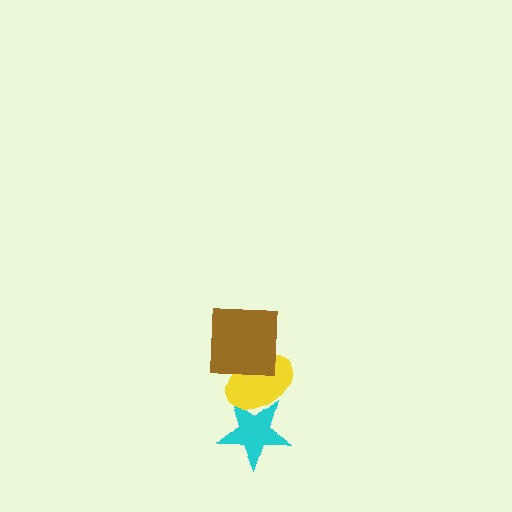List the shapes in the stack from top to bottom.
From top to bottom: the brown square, the yellow ellipse, the cyan star.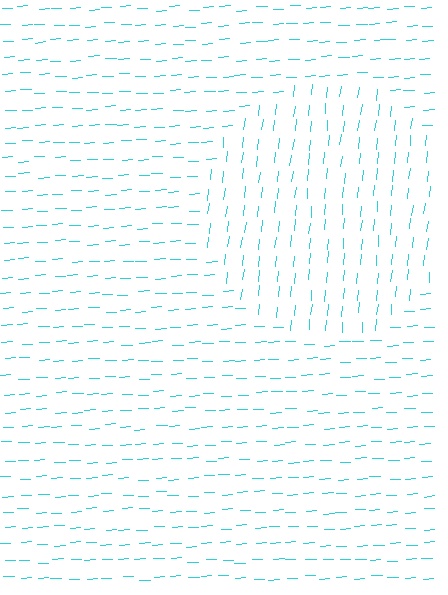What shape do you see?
I see a circle.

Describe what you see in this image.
The image is filled with small cyan line segments. A circle region in the image has lines oriented differently from the surrounding lines, creating a visible texture boundary.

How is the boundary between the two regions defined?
The boundary is defined purely by a change in line orientation (approximately 81 degrees difference). All lines are the same color and thickness.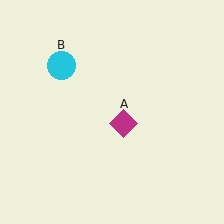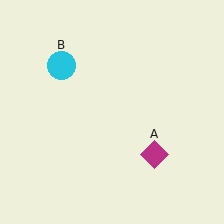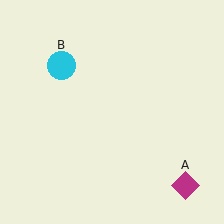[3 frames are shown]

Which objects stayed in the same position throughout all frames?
Cyan circle (object B) remained stationary.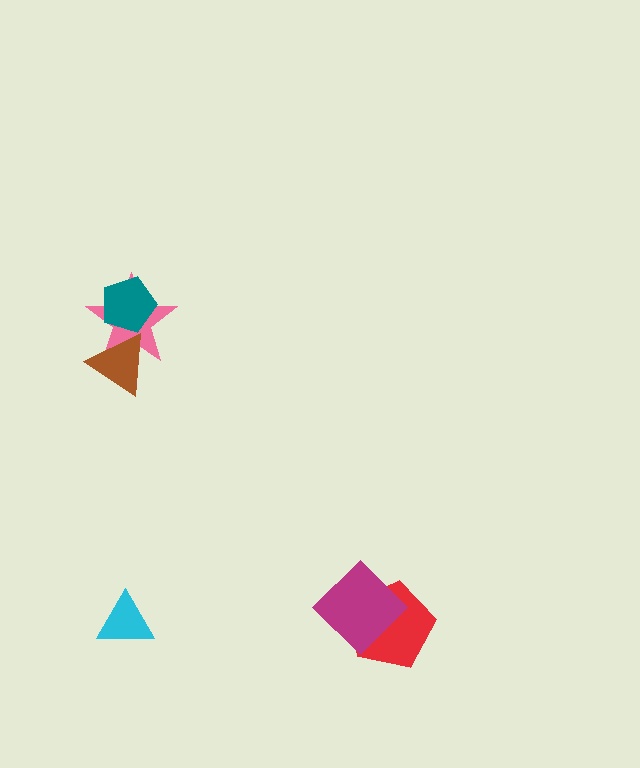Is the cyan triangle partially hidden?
No, no other shape covers it.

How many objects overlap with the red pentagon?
1 object overlaps with the red pentagon.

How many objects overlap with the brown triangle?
1 object overlaps with the brown triangle.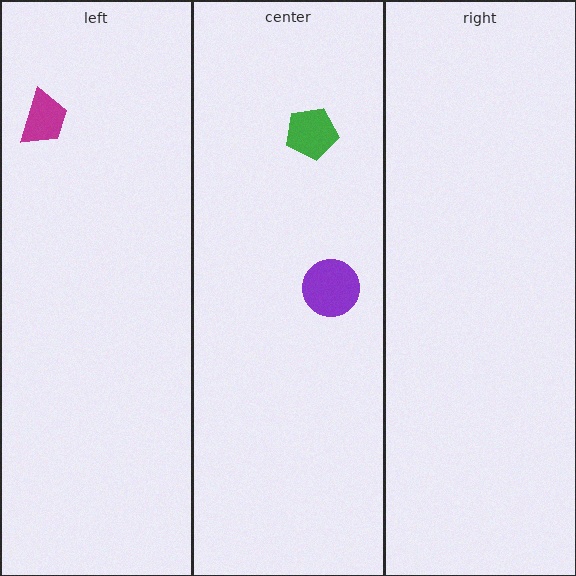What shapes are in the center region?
The purple circle, the green pentagon.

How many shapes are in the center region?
2.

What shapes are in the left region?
The magenta trapezoid.